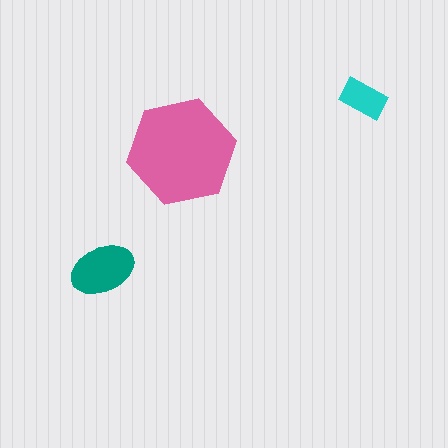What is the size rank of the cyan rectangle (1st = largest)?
3rd.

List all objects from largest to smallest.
The pink hexagon, the teal ellipse, the cyan rectangle.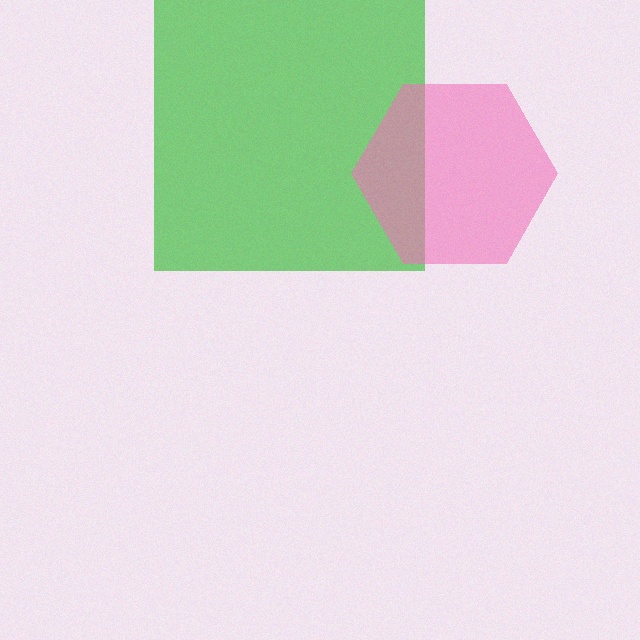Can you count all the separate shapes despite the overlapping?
Yes, there are 2 separate shapes.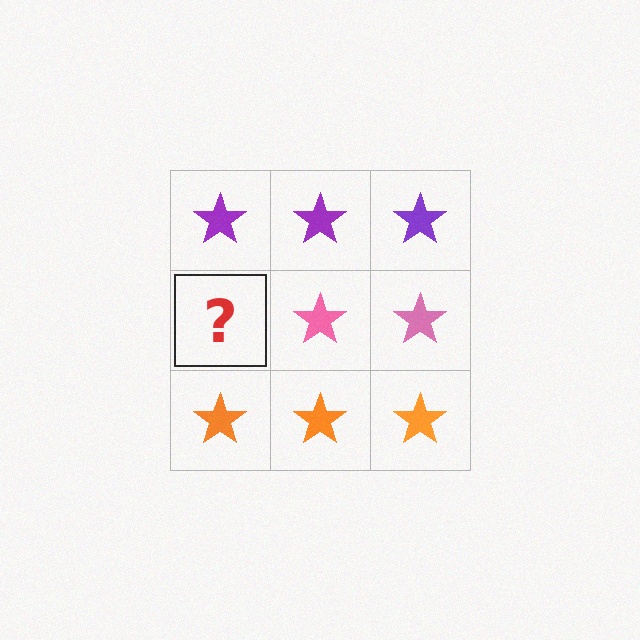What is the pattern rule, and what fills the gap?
The rule is that each row has a consistent color. The gap should be filled with a pink star.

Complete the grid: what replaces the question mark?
The question mark should be replaced with a pink star.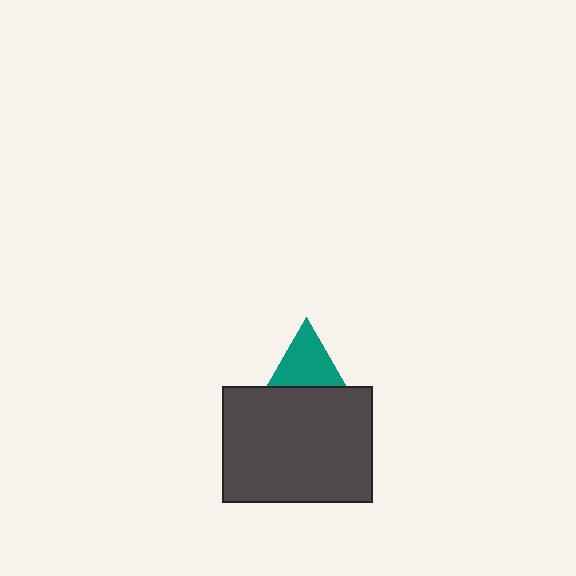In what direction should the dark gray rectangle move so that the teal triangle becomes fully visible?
The dark gray rectangle should move down. That is the shortest direction to clear the overlap and leave the teal triangle fully visible.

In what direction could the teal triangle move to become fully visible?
The teal triangle could move up. That would shift it out from behind the dark gray rectangle entirely.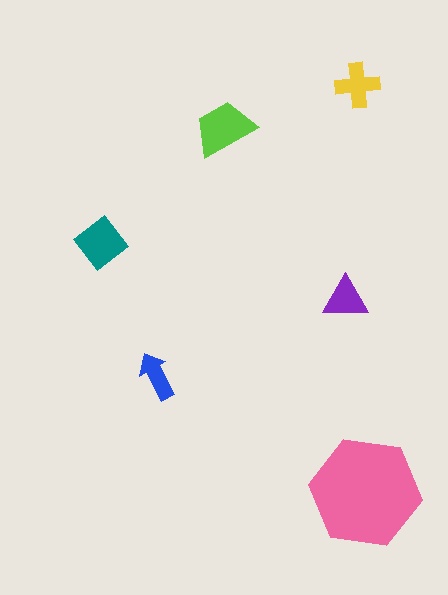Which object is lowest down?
The pink hexagon is bottommost.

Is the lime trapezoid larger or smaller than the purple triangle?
Larger.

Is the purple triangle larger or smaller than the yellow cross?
Smaller.